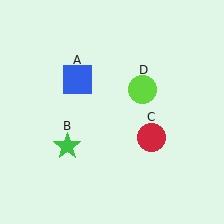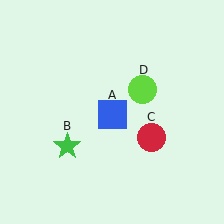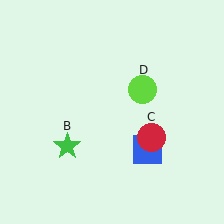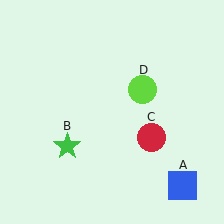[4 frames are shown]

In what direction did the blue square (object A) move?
The blue square (object A) moved down and to the right.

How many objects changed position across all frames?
1 object changed position: blue square (object A).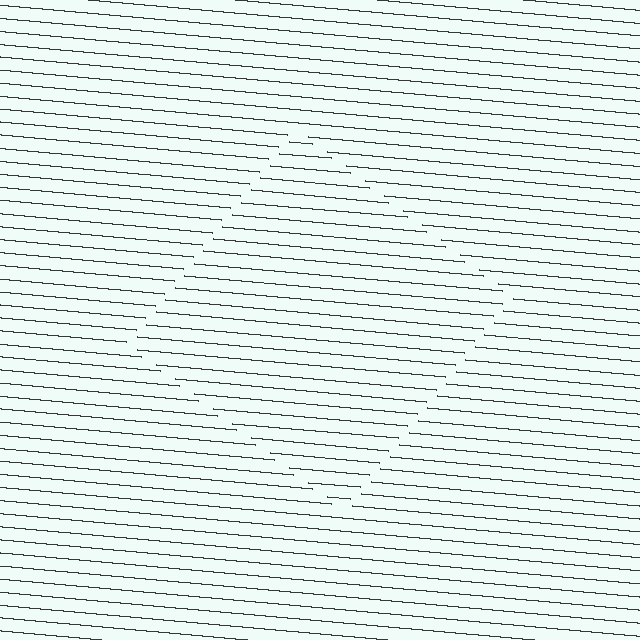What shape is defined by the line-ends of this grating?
An illusory square. The interior of the shape contains the same grating, shifted by half a period — the contour is defined by the phase discontinuity where line-ends from the inner and outer gratings abut.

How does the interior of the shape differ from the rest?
The interior of the shape contains the same grating, shifted by half a period — the contour is defined by the phase discontinuity where line-ends from the inner and outer gratings abut.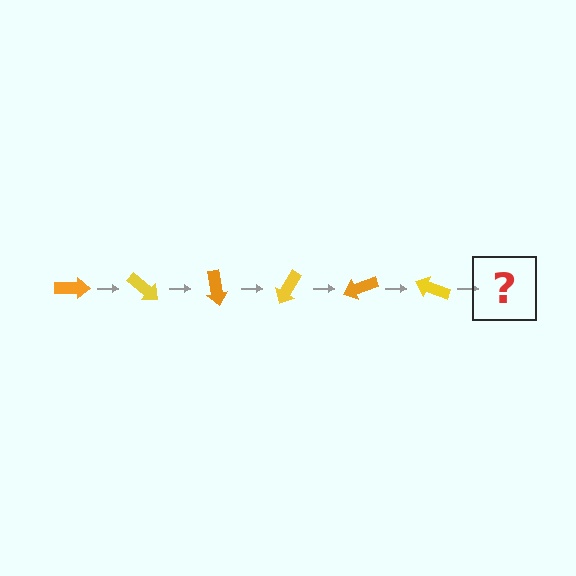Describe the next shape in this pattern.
It should be an orange arrow, rotated 240 degrees from the start.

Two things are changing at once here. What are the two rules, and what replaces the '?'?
The two rules are that it rotates 40 degrees each step and the color cycles through orange and yellow. The '?' should be an orange arrow, rotated 240 degrees from the start.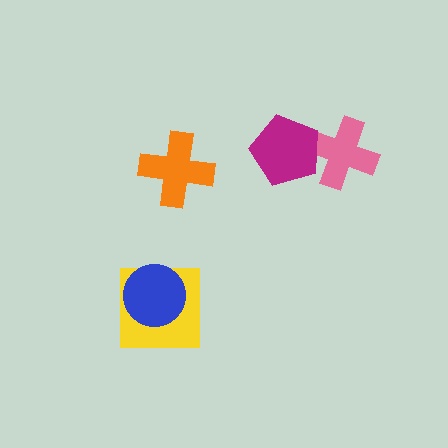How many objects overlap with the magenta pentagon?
1 object overlaps with the magenta pentagon.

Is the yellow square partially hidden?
Yes, it is partially covered by another shape.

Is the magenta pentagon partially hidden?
No, no other shape covers it.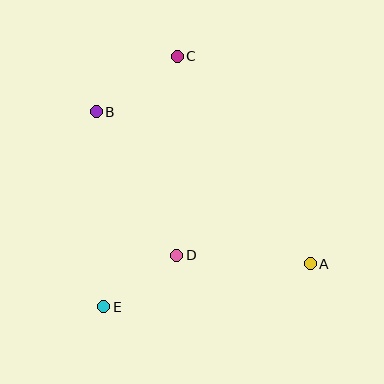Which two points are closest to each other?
Points D and E are closest to each other.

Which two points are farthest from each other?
Points A and B are farthest from each other.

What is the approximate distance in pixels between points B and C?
The distance between B and C is approximately 98 pixels.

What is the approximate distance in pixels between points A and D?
The distance between A and D is approximately 134 pixels.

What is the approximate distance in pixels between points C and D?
The distance between C and D is approximately 199 pixels.